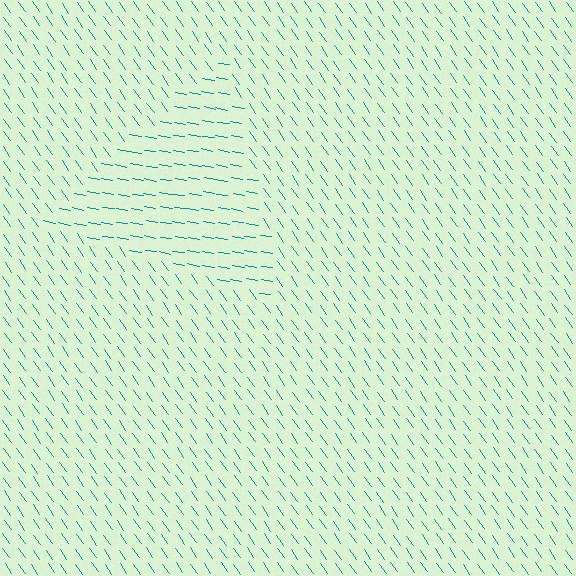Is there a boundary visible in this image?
Yes, there is a texture boundary formed by a change in line orientation.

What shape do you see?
I see a triangle.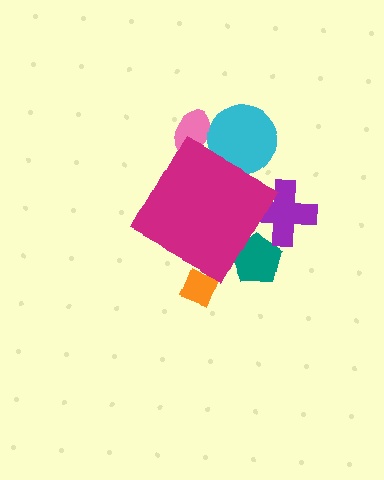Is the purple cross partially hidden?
Yes, the purple cross is partially hidden behind the magenta diamond.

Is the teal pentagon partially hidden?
Yes, the teal pentagon is partially hidden behind the magenta diamond.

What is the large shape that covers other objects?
A magenta diamond.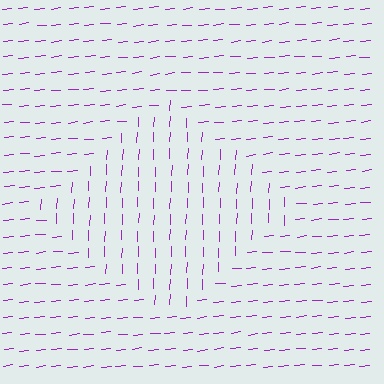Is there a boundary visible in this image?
Yes, there is a texture boundary formed by a change in line orientation.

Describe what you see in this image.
The image is filled with small purple line segments. A diamond region in the image has lines oriented differently from the surrounding lines, creating a visible texture boundary.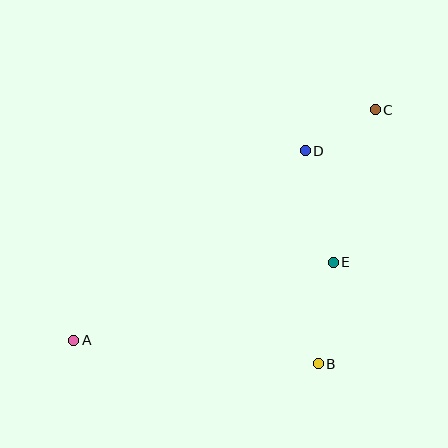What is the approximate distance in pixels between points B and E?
The distance between B and E is approximately 102 pixels.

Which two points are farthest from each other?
Points A and C are farthest from each other.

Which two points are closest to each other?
Points C and D are closest to each other.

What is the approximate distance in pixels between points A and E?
The distance between A and E is approximately 271 pixels.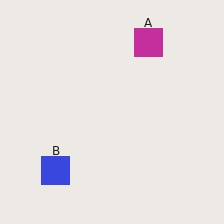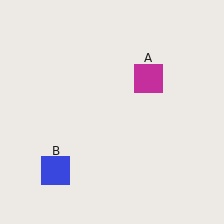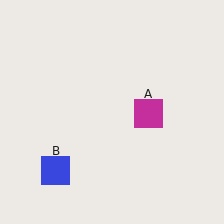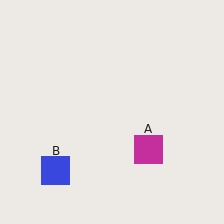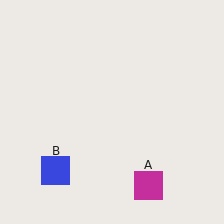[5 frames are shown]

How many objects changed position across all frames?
1 object changed position: magenta square (object A).